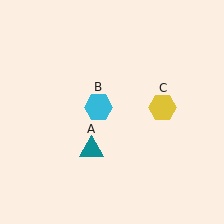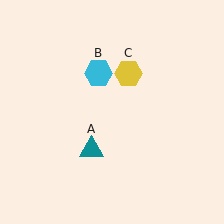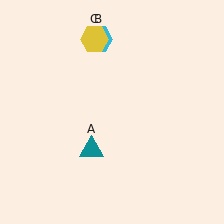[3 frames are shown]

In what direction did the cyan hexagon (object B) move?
The cyan hexagon (object B) moved up.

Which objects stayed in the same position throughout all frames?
Teal triangle (object A) remained stationary.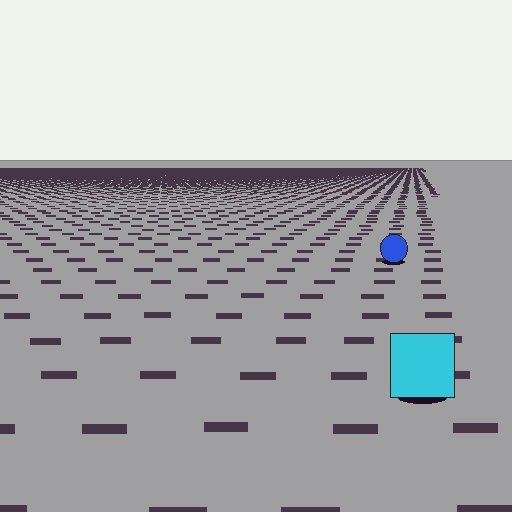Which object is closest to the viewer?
The cyan square is closest. The texture marks near it are larger and more spread out.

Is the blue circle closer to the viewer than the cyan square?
No. The cyan square is closer — you can tell from the texture gradient: the ground texture is coarser near it.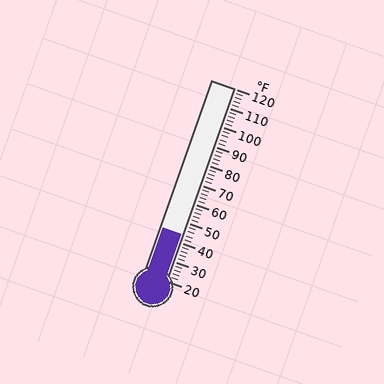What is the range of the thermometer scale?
The thermometer scale ranges from 20°F to 120°F.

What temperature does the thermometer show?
The thermometer shows approximately 44°F.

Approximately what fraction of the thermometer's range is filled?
The thermometer is filled to approximately 25% of its range.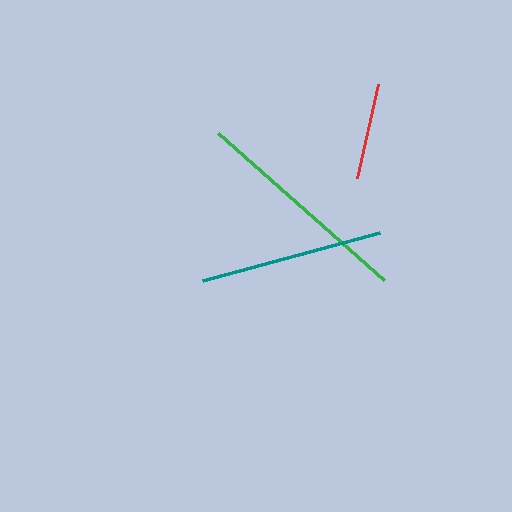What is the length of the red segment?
The red segment is approximately 96 pixels long.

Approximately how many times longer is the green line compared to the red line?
The green line is approximately 2.3 times the length of the red line.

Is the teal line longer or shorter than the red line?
The teal line is longer than the red line.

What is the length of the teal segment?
The teal segment is approximately 183 pixels long.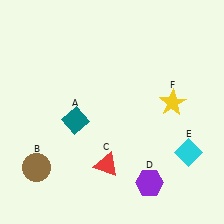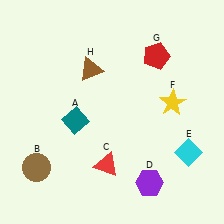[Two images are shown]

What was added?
A red pentagon (G), a brown triangle (H) were added in Image 2.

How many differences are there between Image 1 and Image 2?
There are 2 differences between the two images.